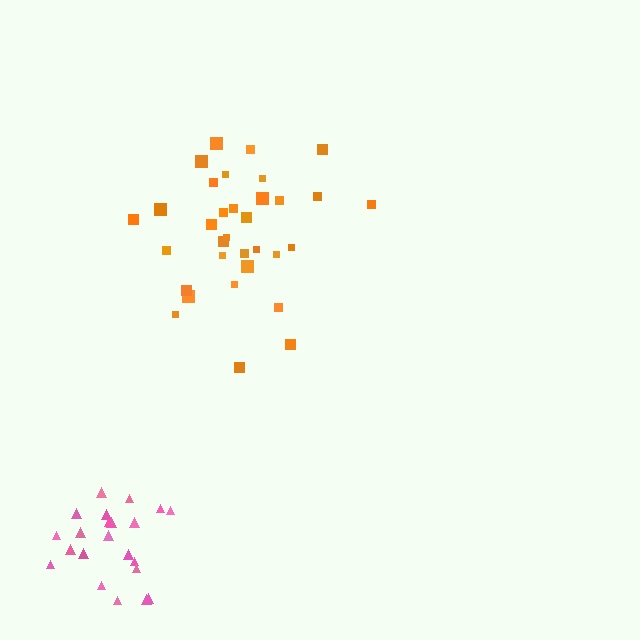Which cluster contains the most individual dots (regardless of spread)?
Orange (33).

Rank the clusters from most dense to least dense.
pink, orange.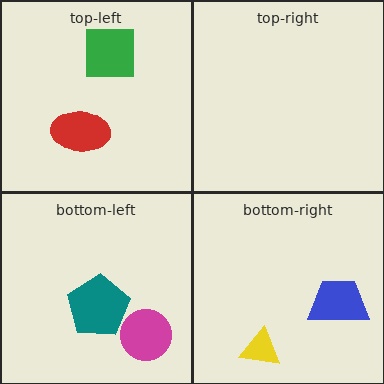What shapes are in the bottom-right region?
The yellow triangle, the blue trapezoid.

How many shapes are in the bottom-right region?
2.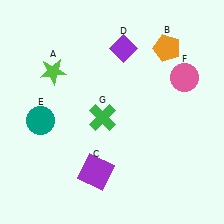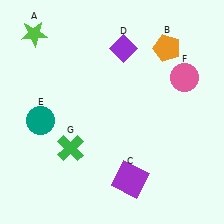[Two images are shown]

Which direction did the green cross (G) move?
The green cross (G) moved left.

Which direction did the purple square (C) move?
The purple square (C) moved right.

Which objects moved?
The objects that moved are: the lime star (A), the purple square (C), the green cross (G).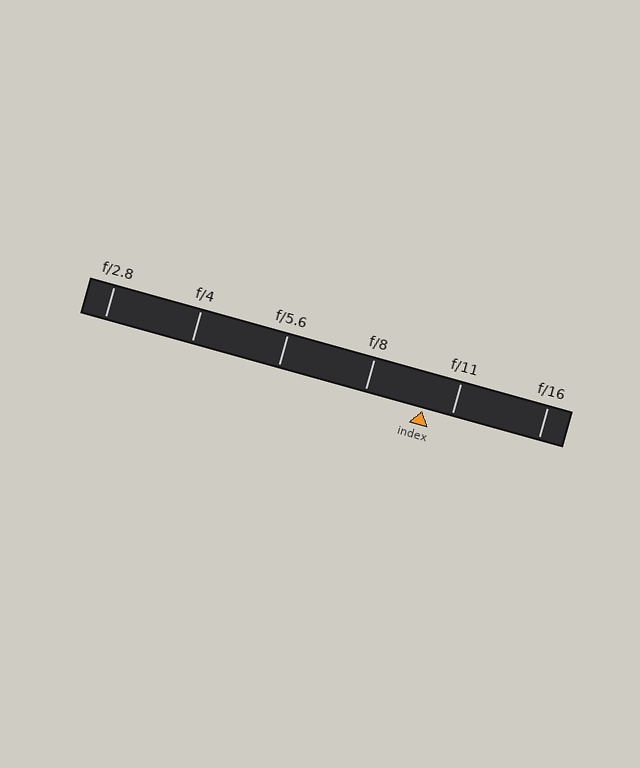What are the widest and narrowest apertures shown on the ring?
The widest aperture shown is f/2.8 and the narrowest is f/16.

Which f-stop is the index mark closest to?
The index mark is closest to f/11.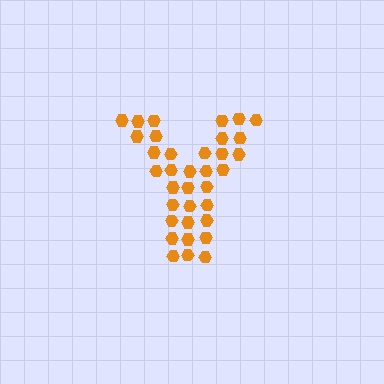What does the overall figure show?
The overall figure shows the letter Y.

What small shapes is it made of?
It is made of small hexagons.